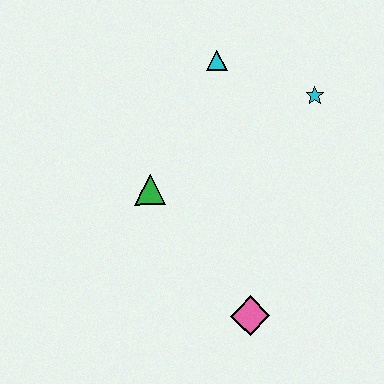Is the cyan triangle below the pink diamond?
No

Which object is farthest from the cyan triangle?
The pink diamond is farthest from the cyan triangle.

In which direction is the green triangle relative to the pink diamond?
The green triangle is above the pink diamond.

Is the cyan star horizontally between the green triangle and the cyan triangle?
No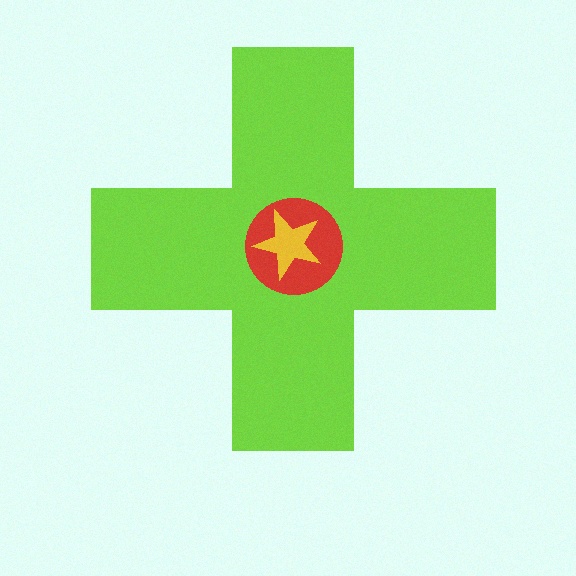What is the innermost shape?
The yellow star.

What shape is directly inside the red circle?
The yellow star.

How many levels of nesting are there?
3.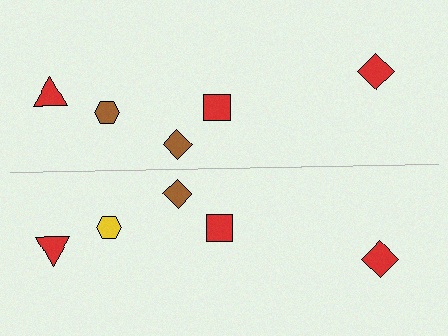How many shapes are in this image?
There are 10 shapes in this image.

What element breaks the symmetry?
The yellow hexagon on the bottom side breaks the symmetry — its mirror counterpart is brown.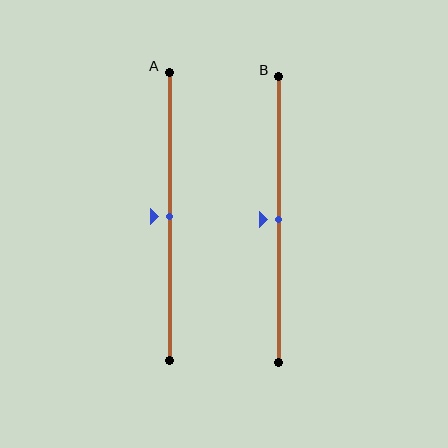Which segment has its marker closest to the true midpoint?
Segment A has its marker closest to the true midpoint.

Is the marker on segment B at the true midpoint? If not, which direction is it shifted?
Yes, the marker on segment B is at the true midpoint.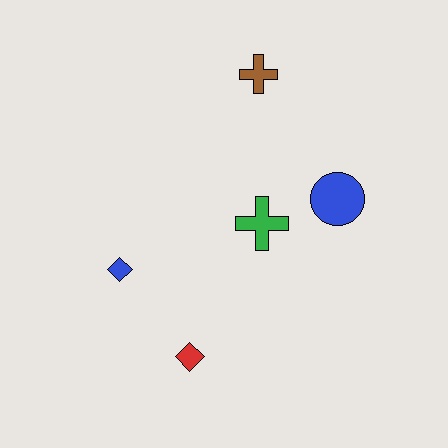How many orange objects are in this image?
There are no orange objects.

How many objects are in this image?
There are 5 objects.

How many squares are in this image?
There are no squares.